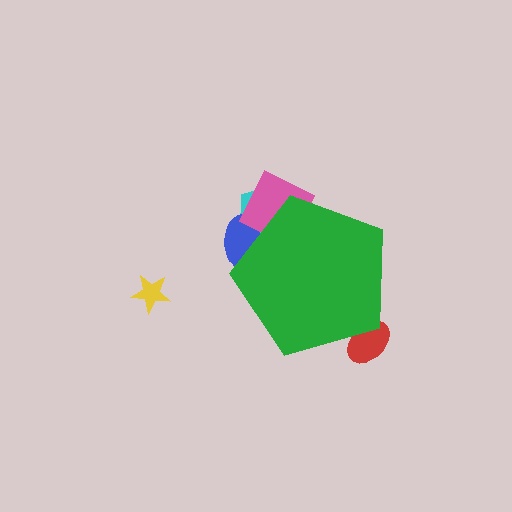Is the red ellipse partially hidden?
Yes, the red ellipse is partially hidden behind the green pentagon.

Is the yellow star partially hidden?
No, the yellow star is fully visible.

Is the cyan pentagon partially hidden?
Yes, the cyan pentagon is partially hidden behind the green pentagon.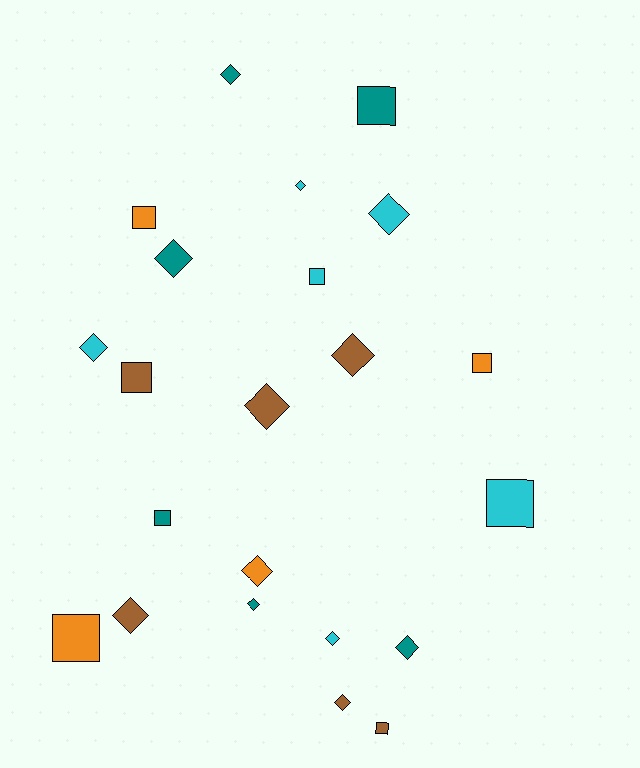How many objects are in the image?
There are 22 objects.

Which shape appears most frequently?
Diamond, with 13 objects.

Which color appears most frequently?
Teal, with 6 objects.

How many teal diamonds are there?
There are 4 teal diamonds.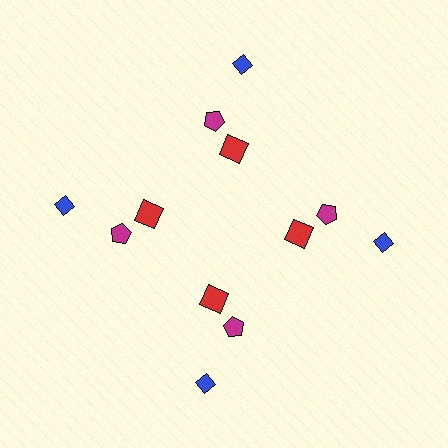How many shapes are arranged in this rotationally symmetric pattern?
There are 12 shapes, arranged in 4 groups of 3.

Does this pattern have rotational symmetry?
Yes, this pattern has 4-fold rotational symmetry. It looks the same after rotating 90 degrees around the center.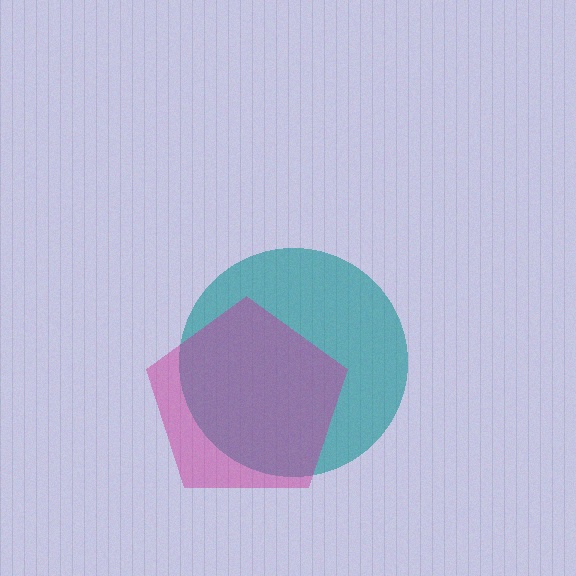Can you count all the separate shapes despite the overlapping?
Yes, there are 2 separate shapes.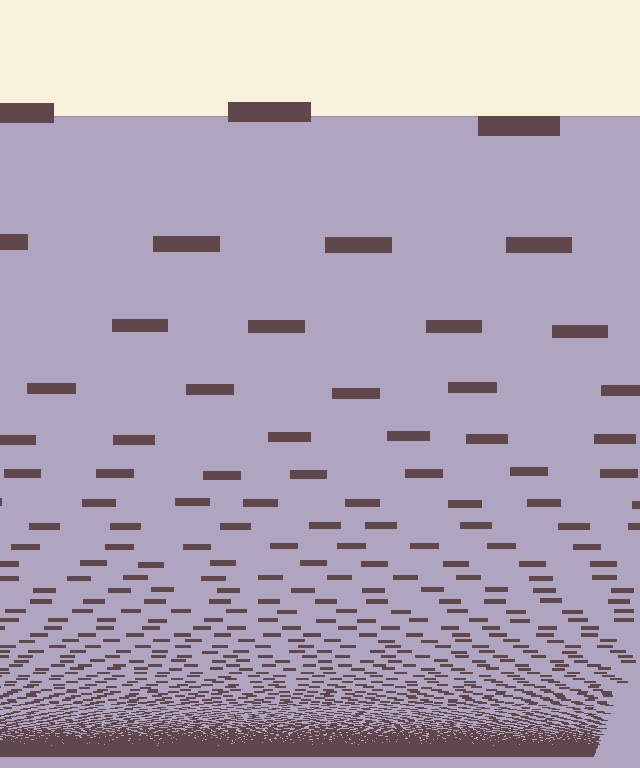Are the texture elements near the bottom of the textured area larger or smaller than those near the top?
Smaller. The gradient is inverted — elements near the bottom are smaller and denser.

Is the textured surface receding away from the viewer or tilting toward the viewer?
The surface appears to tilt toward the viewer. Texture elements get larger and sparser toward the top.